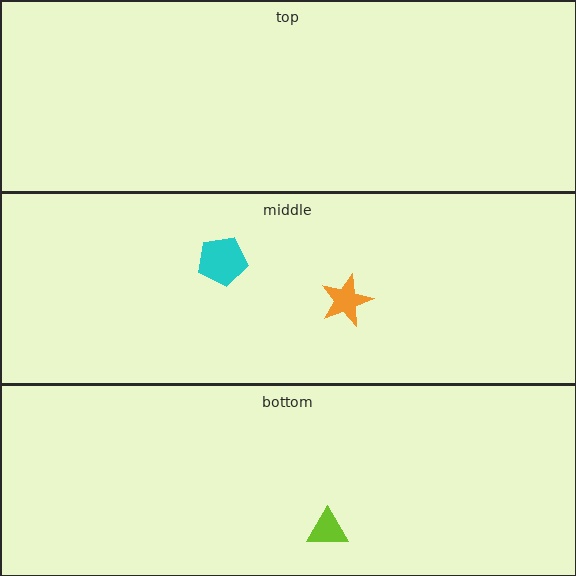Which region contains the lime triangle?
The bottom region.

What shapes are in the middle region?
The orange star, the cyan pentagon.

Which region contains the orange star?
The middle region.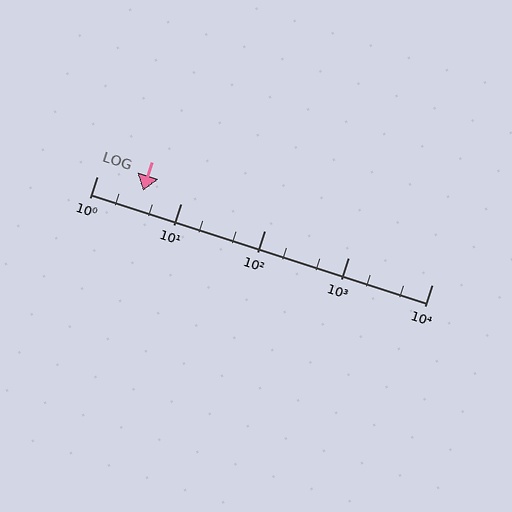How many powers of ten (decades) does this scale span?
The scale spans 4 decades, from 1 to 10000.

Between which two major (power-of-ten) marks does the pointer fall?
The pointer is between 1 and 10.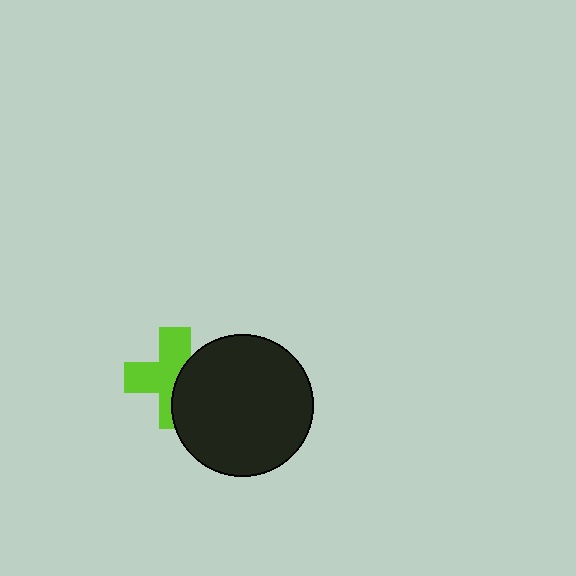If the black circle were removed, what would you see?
You would see the complete lime cross.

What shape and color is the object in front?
The object in front is a black circle.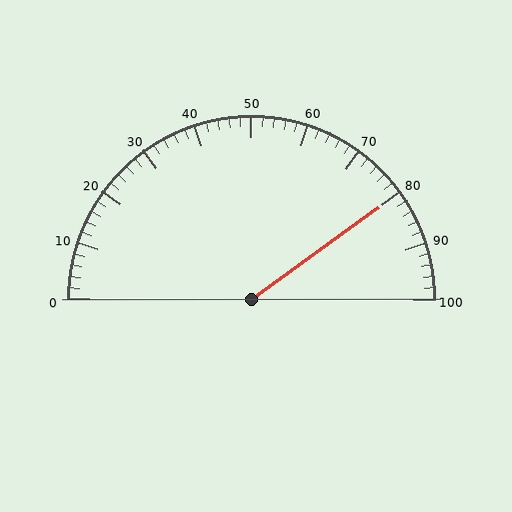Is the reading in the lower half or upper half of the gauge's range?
The reading is in the upper half of the range (0 to 100).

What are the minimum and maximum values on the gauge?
The gauge ranges from 0 to 100.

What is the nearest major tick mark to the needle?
The nearest major tick mark is 80.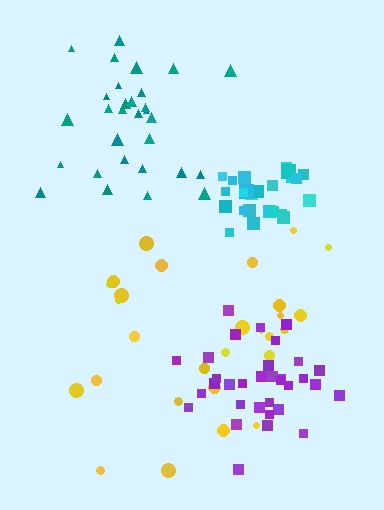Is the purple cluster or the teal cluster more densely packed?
Purple.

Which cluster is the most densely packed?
Cyan.